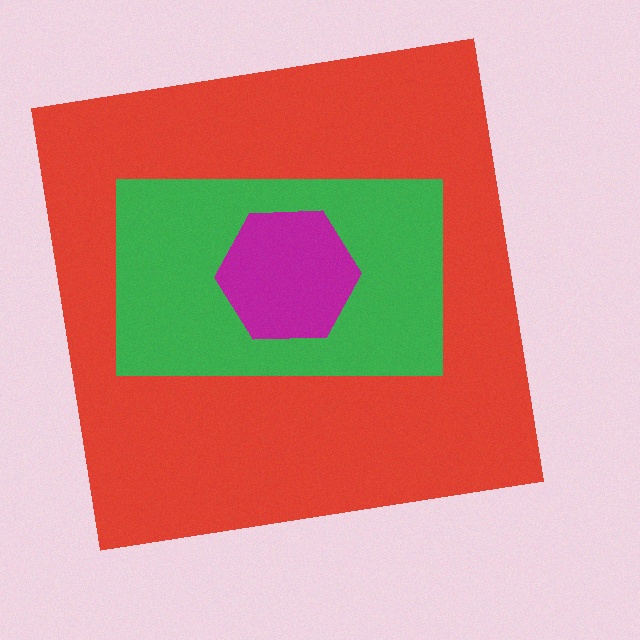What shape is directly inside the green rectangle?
The magenta hexagon.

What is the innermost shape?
The magenta hexagon.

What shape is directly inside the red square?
The green rectangle.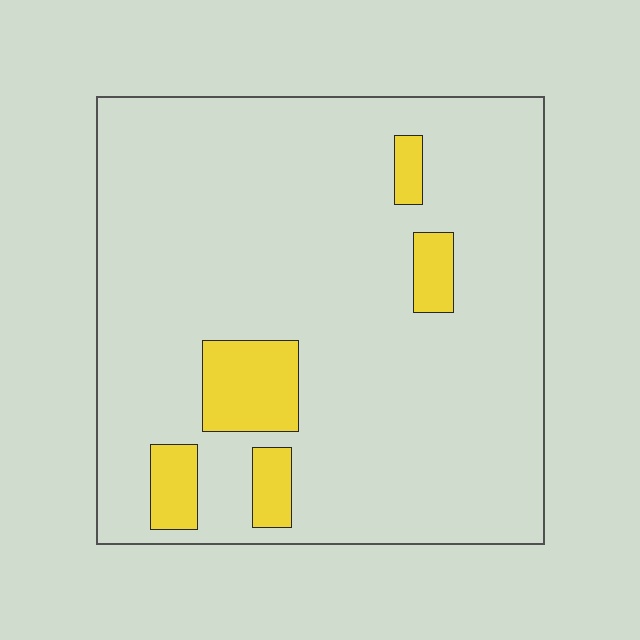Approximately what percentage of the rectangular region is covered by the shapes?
Approximately 10%.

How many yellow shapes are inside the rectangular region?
5.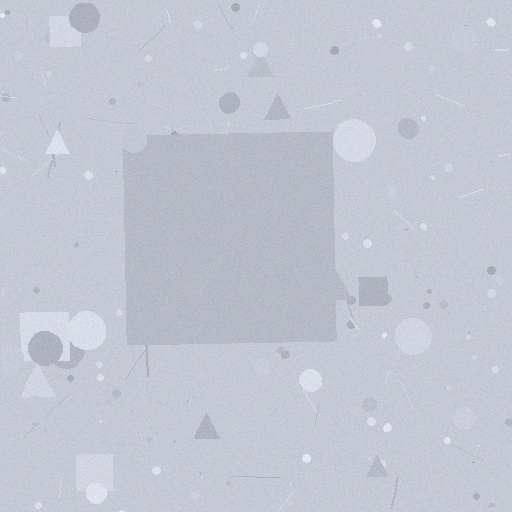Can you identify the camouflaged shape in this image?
The camouflaged shape is a square.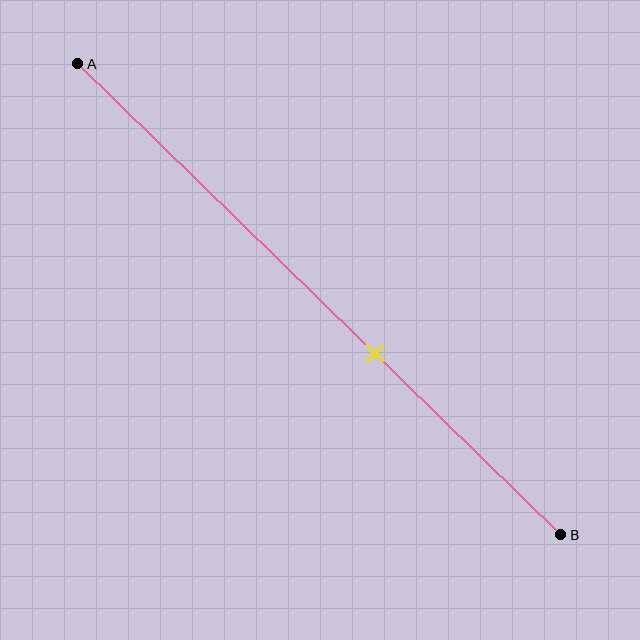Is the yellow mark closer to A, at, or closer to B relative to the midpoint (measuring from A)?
The yellow mark is closer to point B than the midpoint of segment AB.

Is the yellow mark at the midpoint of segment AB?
No, the mark is at about 60% from A, not at the 50% midpoint.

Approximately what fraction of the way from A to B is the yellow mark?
The yellow mark is approximately 60% of the way from A to B.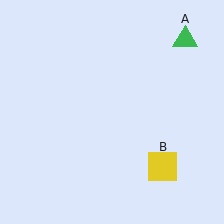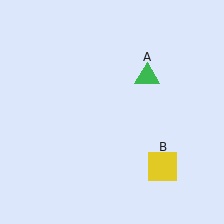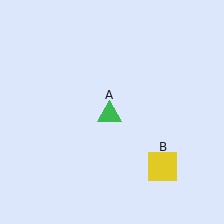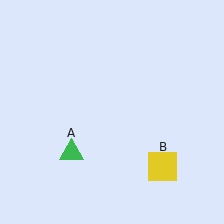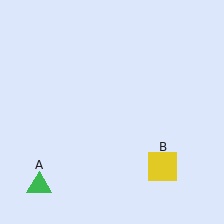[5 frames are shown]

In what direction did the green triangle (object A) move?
The green triangle (object A) moved down and to the left.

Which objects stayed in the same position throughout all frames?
Yellow square (object B) remained stationary.